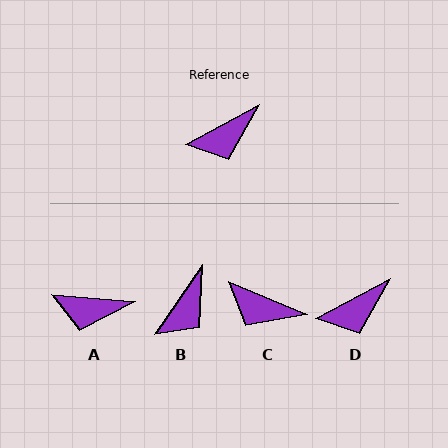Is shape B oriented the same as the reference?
No, it is off by about 27 degrees.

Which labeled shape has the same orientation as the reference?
D.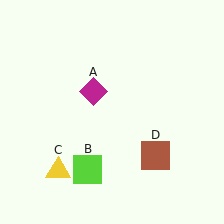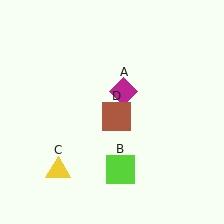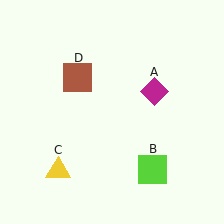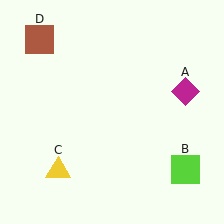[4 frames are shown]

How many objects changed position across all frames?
3 objects changed position: magenta diamond (object A), lime square (object B), brown square (object D).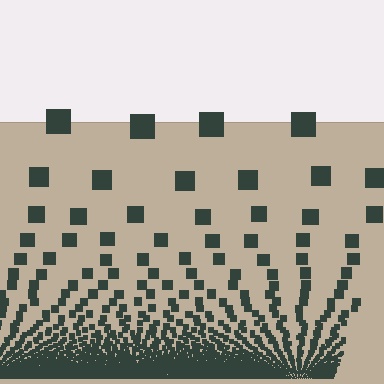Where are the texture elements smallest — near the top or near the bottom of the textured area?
Near the bottom.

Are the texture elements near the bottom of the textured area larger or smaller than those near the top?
Smaller. The gradient is inverted — elements near the bottom are smaller and denser.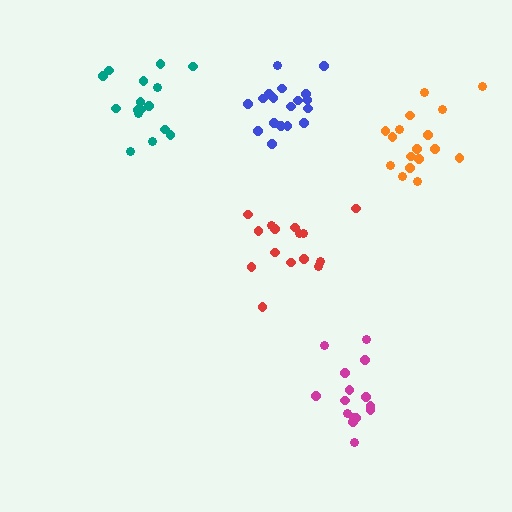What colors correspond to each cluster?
The clusters are colored: teal, orange, red, magenta, blue.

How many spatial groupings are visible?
There are 5 spatial groupings.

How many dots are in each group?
Group 1: 16 dots, Group 2: 17 dots, Group 3: 15 dots, Group 4: 15 dots, Group 5: 18 dots (81 total).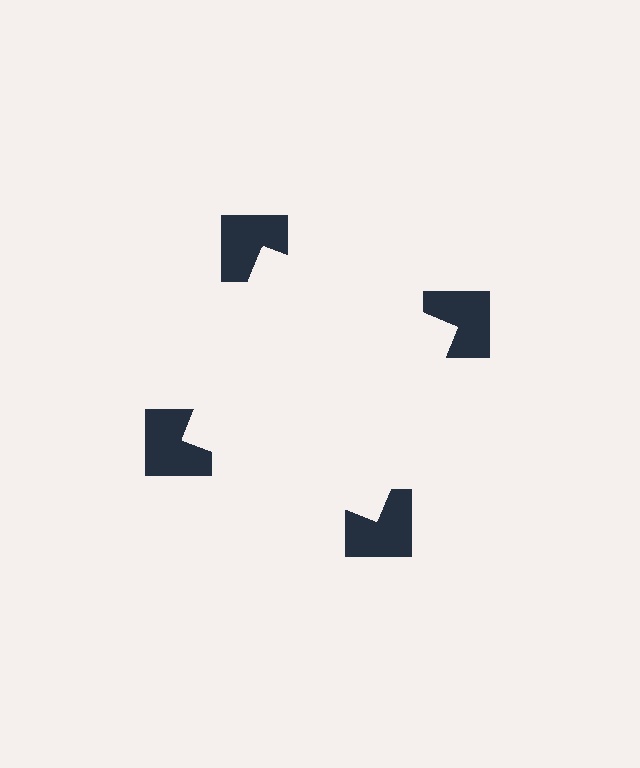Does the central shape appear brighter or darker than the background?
It typically appears slightly brighter than the background, even though no actual brightness change is drawn.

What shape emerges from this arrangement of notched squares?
An illusory square — its edges are inferred from the aligned wedge cuts in the notched squares, not physically drawn.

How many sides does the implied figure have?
4 sides.